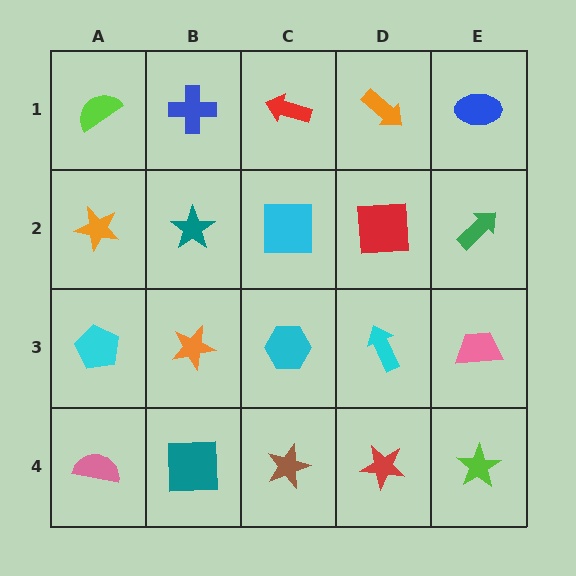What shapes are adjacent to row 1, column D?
A red square (row 2, column D), a red arrow (row 1, column C), a blue ellipse (row 1, column E).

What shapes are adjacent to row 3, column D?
A red square (row 2, column D), a red star (row 4, column D), a cyan hexagon (row 3, column C), a pink trapezoid (row 3, column E).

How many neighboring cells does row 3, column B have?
4.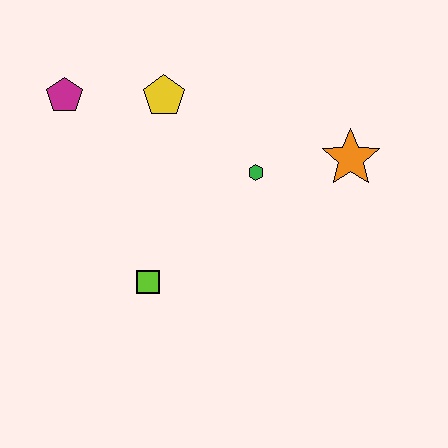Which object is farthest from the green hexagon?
The magenta pentagon is farthest from the green hexagon.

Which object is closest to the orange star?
The green hexagon is closest to the orange star.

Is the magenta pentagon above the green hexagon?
Yes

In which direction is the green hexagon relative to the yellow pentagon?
The green hexagon is to the right of the yellow pentagon.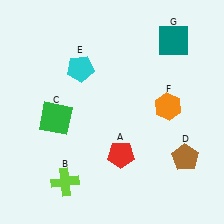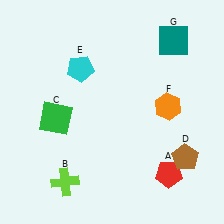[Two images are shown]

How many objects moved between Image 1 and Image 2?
1 object moved between the two images.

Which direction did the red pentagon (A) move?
The red pentagon (A) moved right.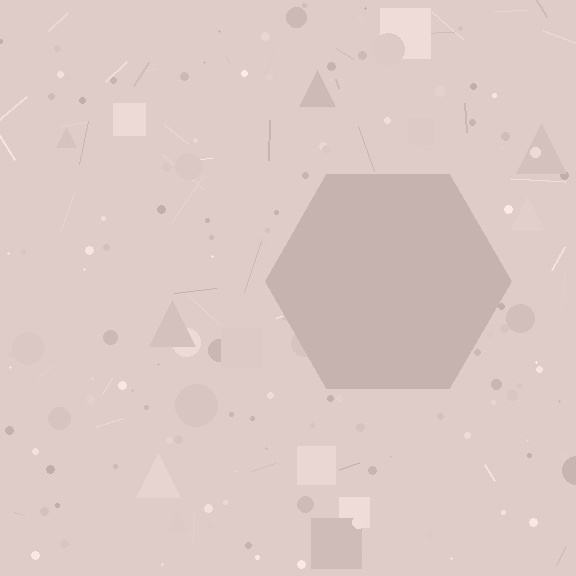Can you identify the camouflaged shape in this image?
The camouflaged shape is a hexagon.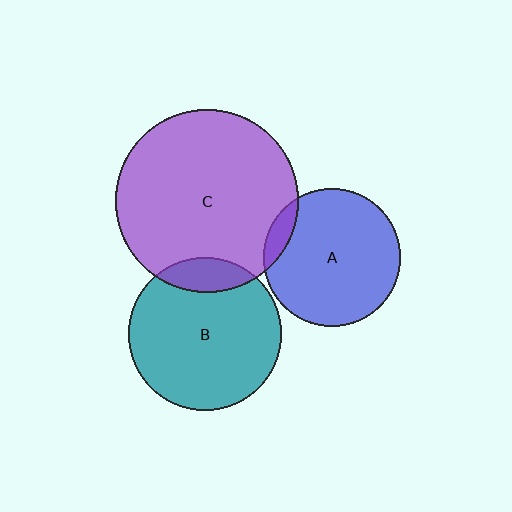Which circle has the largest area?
Circle C (purple).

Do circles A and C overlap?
Yes.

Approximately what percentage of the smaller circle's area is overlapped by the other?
Approximately 10%.